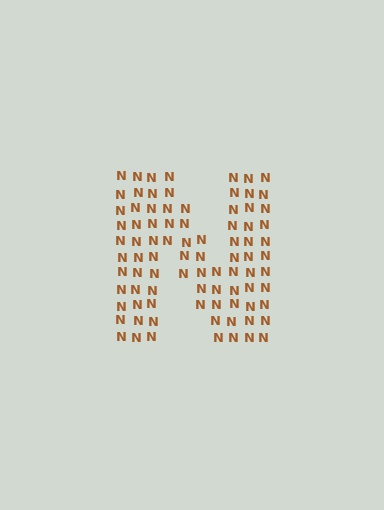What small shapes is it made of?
It is made of small letter N's.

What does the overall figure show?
The overall figure shows the letter N.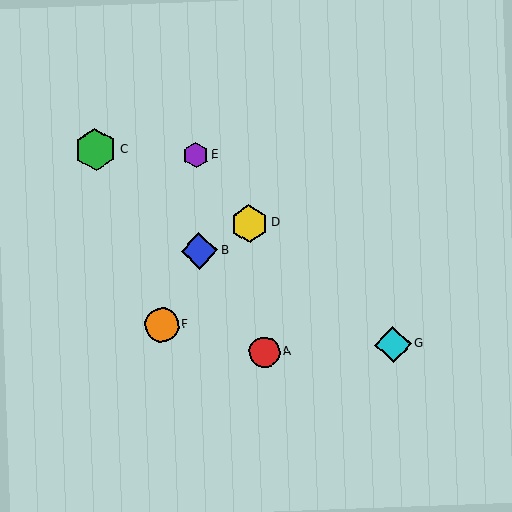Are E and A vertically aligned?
No, E is at x≈196 and A is at x≈265.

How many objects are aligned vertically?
2 objects (B, E) are aligned vertically.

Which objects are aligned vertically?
Objects B, E are aligned vertically.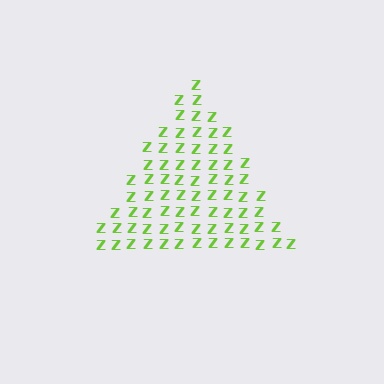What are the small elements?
The small elements are letter Z's.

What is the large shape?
The large shape is a triangle.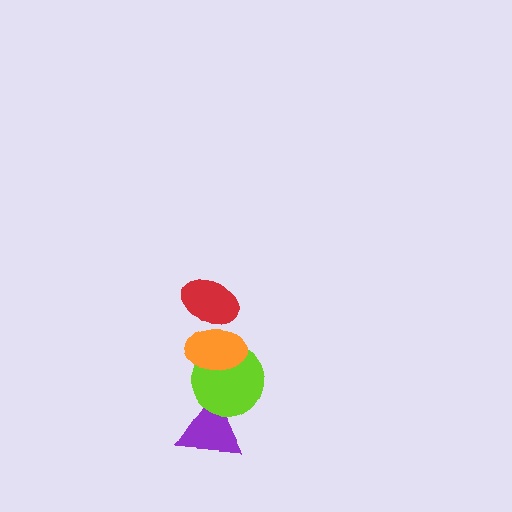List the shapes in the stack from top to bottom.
From top to bottom: the red ellipse, the orange ellipse, the lime circle, the purple triangle.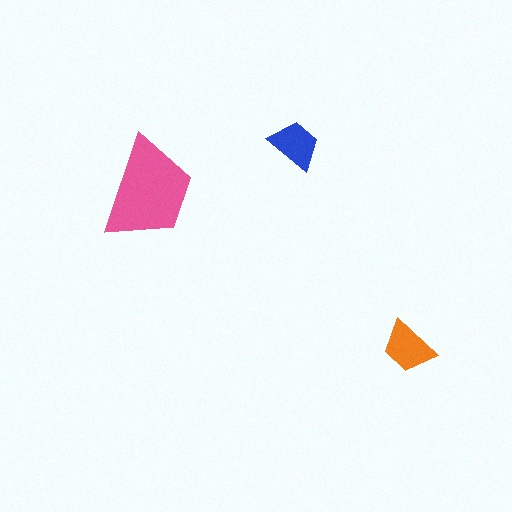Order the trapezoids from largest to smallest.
the pink one, the orange one, the blue one.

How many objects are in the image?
There are 3 objects in the image.